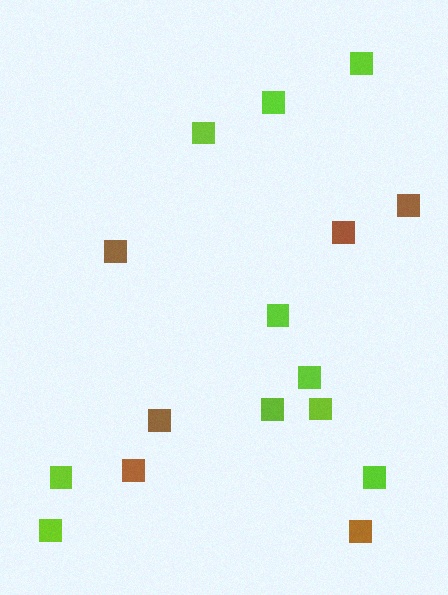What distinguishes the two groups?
There are 2 groups: one group of lime squares (10) and one group of brown squares (6).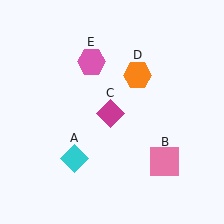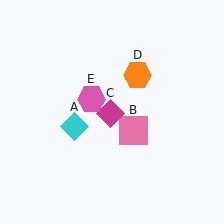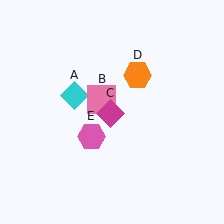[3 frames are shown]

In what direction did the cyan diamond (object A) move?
The cyan diamond (object A) moved up.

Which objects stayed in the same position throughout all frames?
Magenta diamond (object C) and orange hexagon (object D) remained stationary.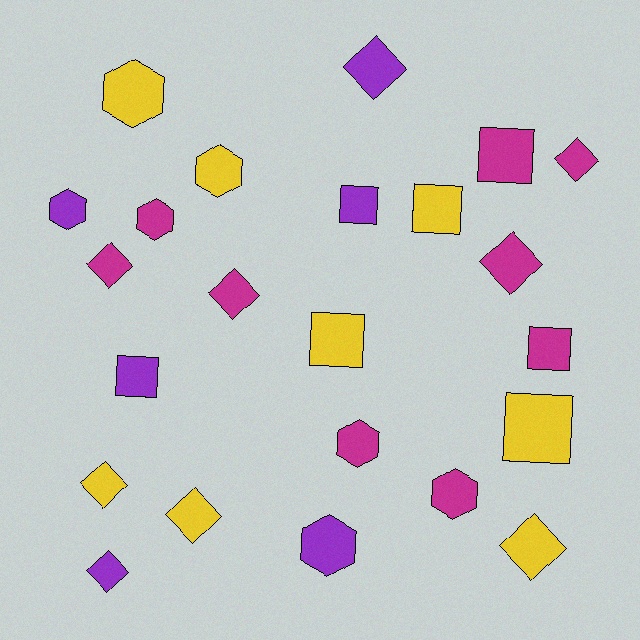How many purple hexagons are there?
There are 2 purple hexagons.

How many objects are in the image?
There are 23 objects.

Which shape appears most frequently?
Diamond, with 9 objects.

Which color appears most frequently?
Magenta, with 9 objects.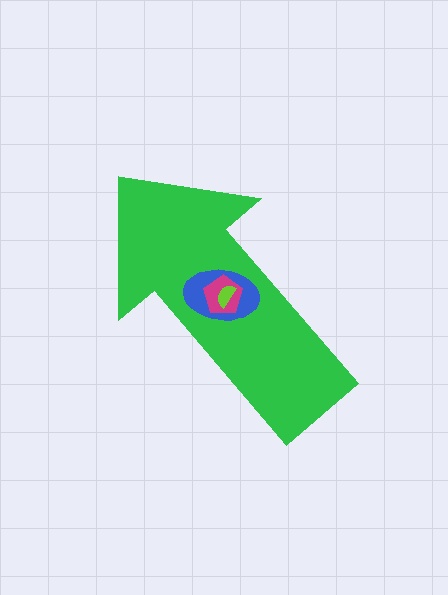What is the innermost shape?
The lime semicircle.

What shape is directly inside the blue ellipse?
The magenta pentagon.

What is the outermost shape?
The green arrow.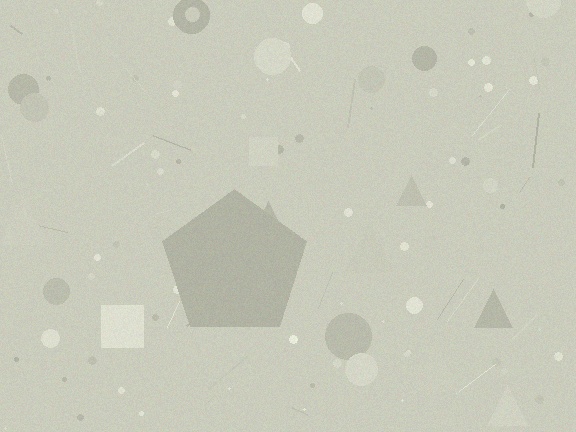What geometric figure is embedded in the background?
A pentagon is embedded in the background.